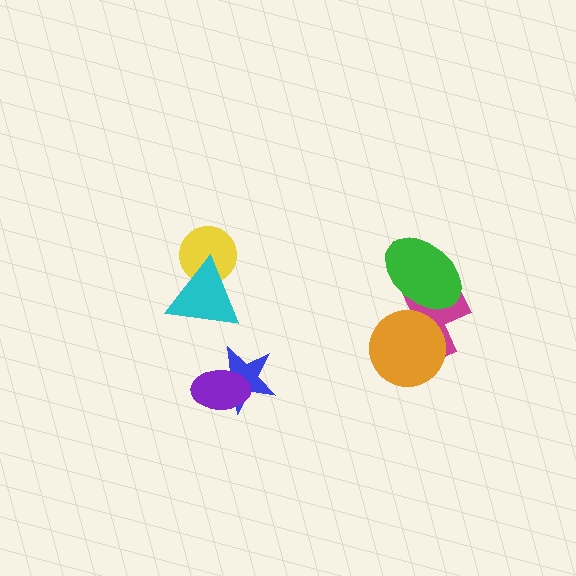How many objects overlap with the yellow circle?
1 object overlaps with the yellow circle.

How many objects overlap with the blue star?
1 object overlaps with the blue star.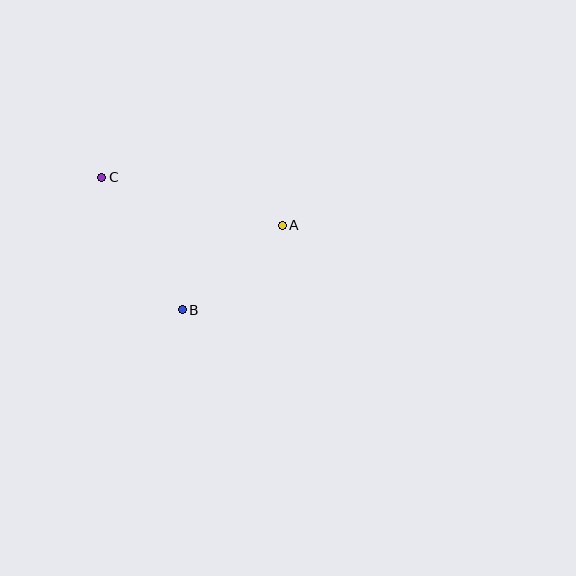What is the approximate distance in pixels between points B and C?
The distance between B and C is approximately 155 pixels.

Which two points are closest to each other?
Points A and B are closest to each other.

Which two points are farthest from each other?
Points A and C are farthest from each other.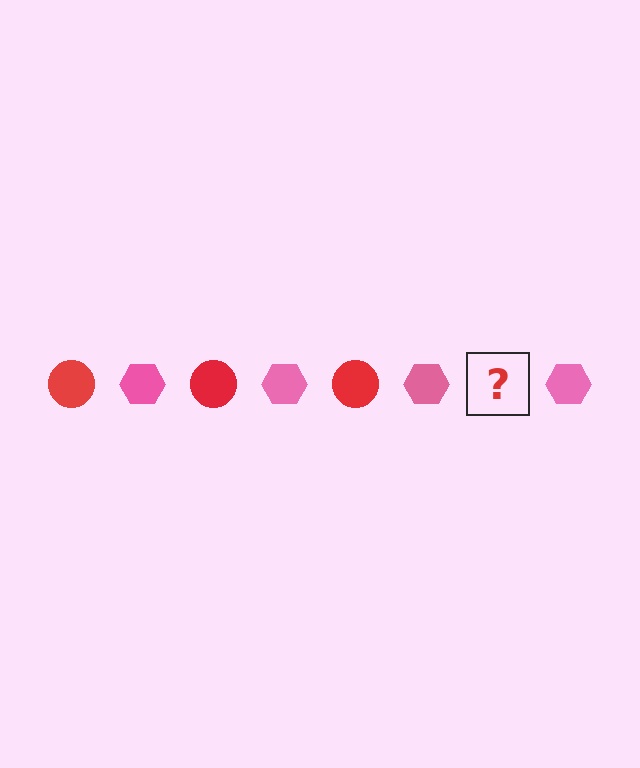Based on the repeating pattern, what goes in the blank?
The blank should be a red circle.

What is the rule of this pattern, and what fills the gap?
The rule is that the pattern alternates between red circle and pink hexagon. The gap should be filled with a red circle.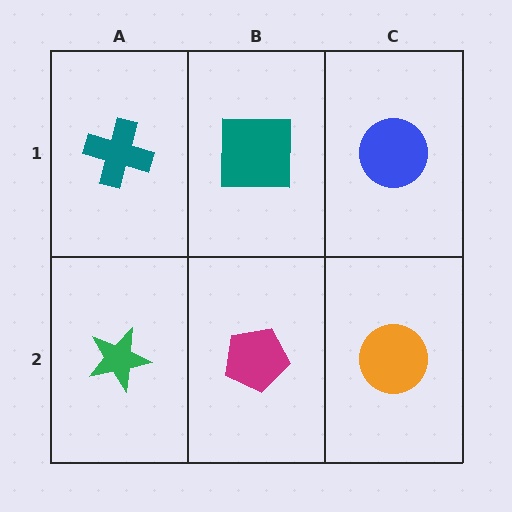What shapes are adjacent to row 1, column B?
A magenta pentagon (row 2, column B), a teal cross (row 1, column A), a blue circle (row 1, column C).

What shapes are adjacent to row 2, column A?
A teal cross (row 1, column A), a magenta pentagon (row 2, column B).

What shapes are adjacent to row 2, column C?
A blue circle (row 1, column C), a magenta pentagon (row 2, column B).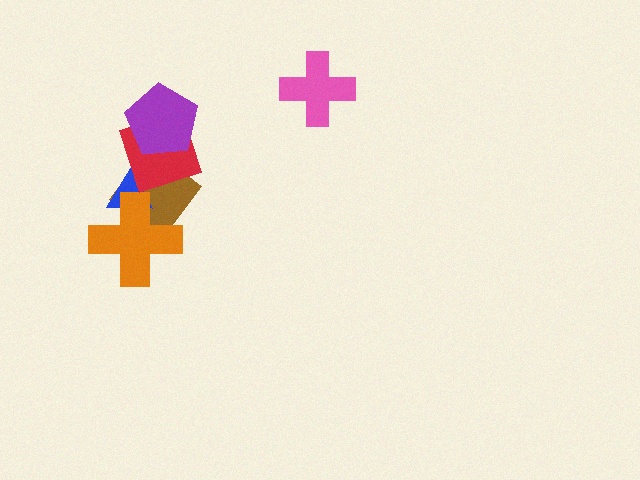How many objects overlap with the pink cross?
0 objects overlap with the pink cross.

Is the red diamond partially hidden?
Yes, it is partially covered by another shape.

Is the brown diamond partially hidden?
Yes, it is partially covered by another shape.